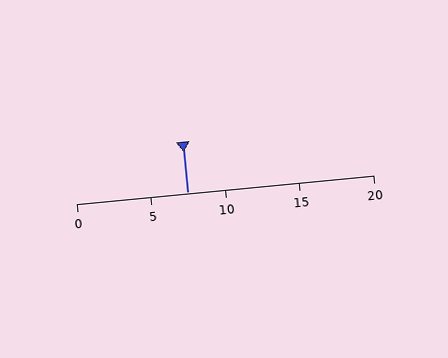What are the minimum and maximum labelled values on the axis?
The axis runs from 0 to 20.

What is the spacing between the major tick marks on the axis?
The major ticks are spaced 5 apart.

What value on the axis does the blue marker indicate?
The marker indicates approximately 7.5.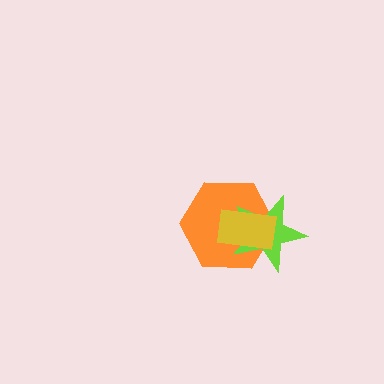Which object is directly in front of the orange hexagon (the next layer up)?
The lime star is directly in front of the orange hexagon.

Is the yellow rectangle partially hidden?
No, no other shape covers it.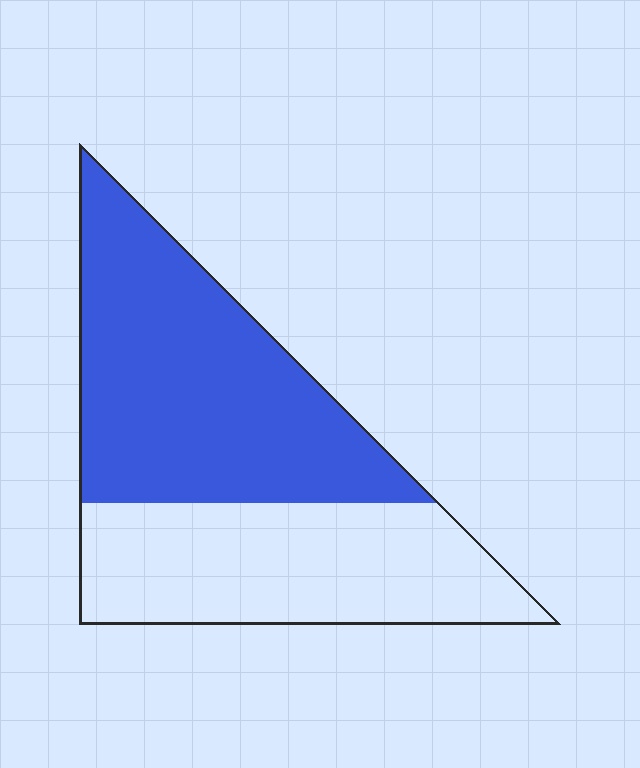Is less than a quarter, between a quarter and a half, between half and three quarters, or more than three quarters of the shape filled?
Between half and three quarters.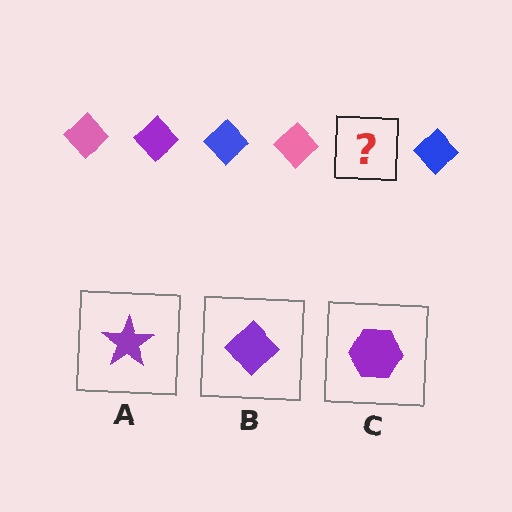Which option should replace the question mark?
Option B.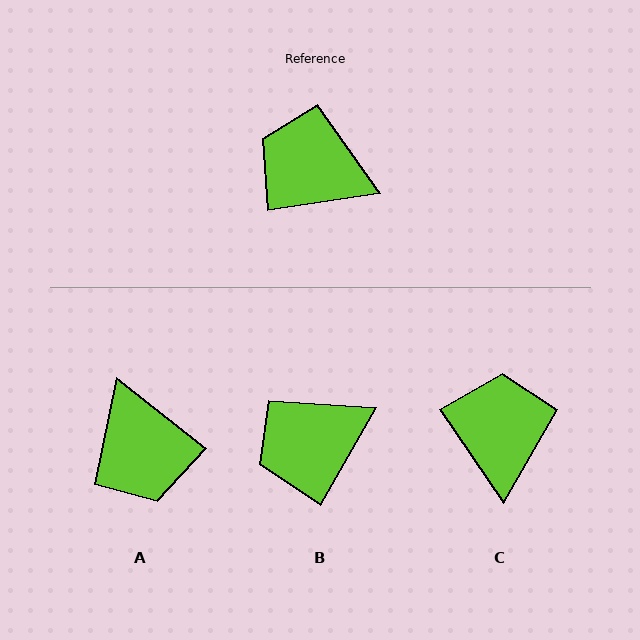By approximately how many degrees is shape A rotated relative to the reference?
Approximately 133 degrees counter-clockwise.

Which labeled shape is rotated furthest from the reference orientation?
A, about 133 degrees away.